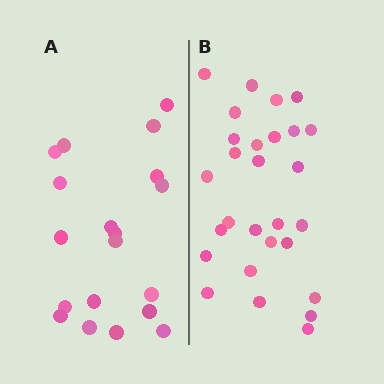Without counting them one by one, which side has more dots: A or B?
Region B (the right region) has more dots.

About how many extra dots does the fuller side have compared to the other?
Region B has roughly 8 or so more dots than region A.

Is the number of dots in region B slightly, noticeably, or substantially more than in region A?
Region B has substantially more. The ratio is roughly 1.5 to 1.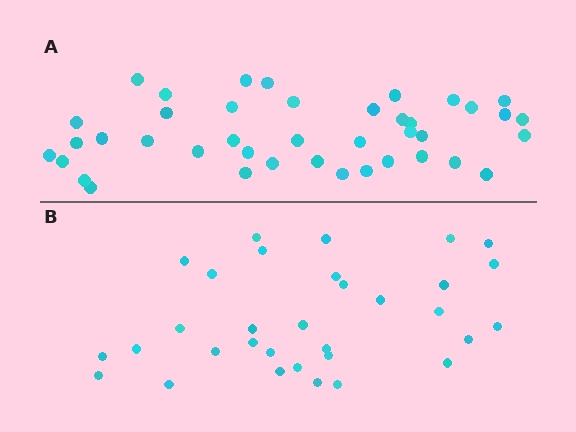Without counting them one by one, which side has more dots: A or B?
Region A (the top region) has more dots.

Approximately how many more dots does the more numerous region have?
Region A has roughly 8 or so more dots than region B.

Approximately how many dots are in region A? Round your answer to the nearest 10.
About 40 dots. (The exact count is 41, which rounds to 40.)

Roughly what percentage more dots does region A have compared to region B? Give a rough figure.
About 30% more.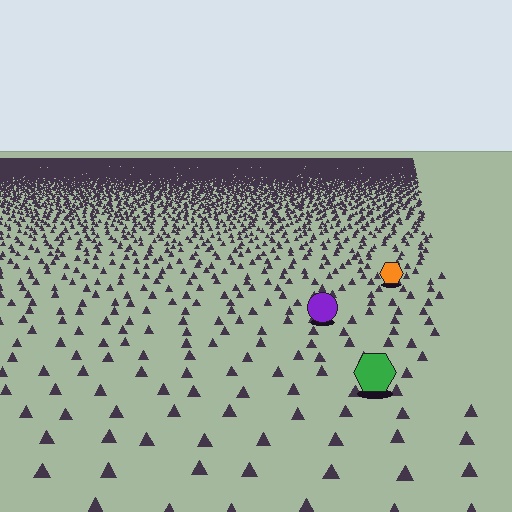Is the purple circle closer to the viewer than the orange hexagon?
Yes. The purple circle is closer — you can tell from the texture gradient: the ground texture is coarser near it.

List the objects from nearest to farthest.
From nearest to farthest: the green hexagon, the purple circle, the orange hexagon.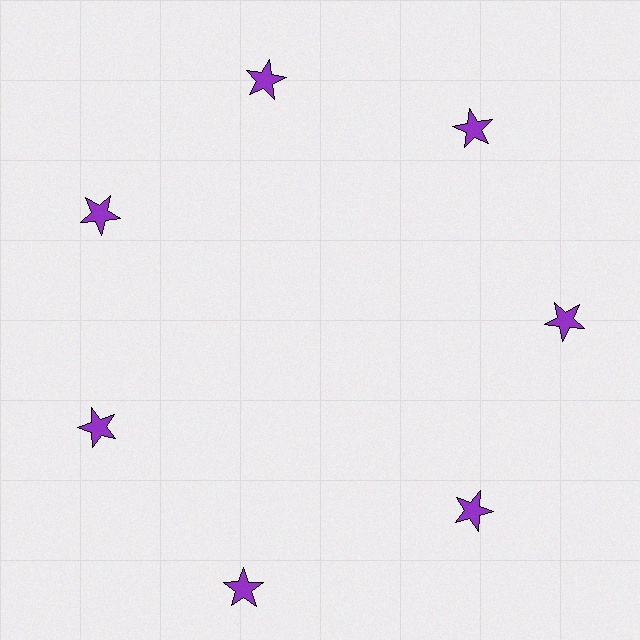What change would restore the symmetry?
The symmetry would be restored by moving it inward, back onto the ring so that all 7 stars sit at equal angles and equal distance from the center.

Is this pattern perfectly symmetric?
No. The 7 purple stars are arranged in a ring, but one element near the 6 o'clock position is pushed outward from the center, breaking the 7-fold rotational symmetry.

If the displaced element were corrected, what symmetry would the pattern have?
It would have 7-fold rotational symmetry — the pattern would map onto itself every 51 degrees.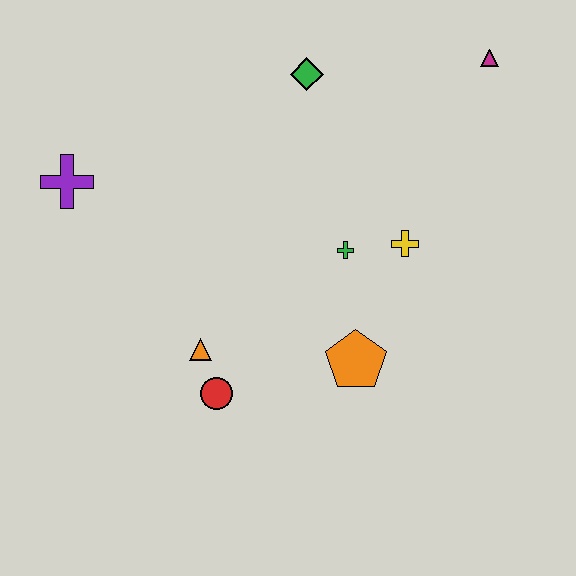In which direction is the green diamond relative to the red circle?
The green diamond is above the red circle.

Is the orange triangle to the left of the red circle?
Yes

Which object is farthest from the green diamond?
The red circle is farthest from the green diamond.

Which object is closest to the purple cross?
The orange triangle is closest to the purple cross.